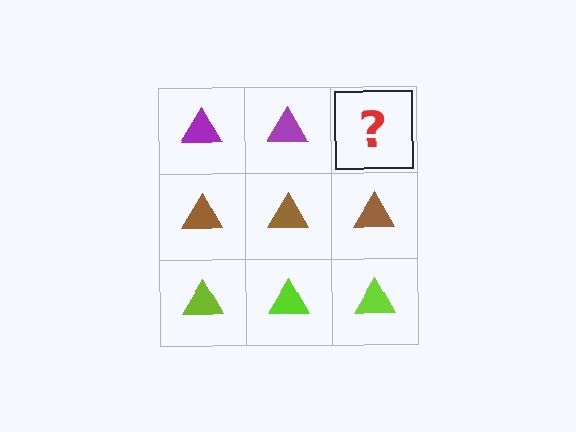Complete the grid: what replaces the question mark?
The question mark should be replaced with a purple triangle.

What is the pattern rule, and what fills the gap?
The rule is that each row has a consistent color. The gap should be filled with a purple triangle.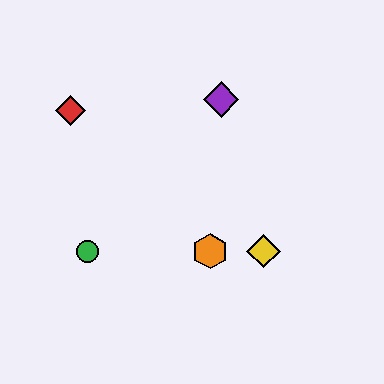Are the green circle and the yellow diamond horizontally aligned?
Yes, both are at y≈251.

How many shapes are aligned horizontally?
4 shapes (the blue circle, the green circle, the yellow diamond, the orange hexagon) are aligned horizontally.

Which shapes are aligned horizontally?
The blue circle, the green circle, the yellow diamond, the orange hexagon are aligned horizontally.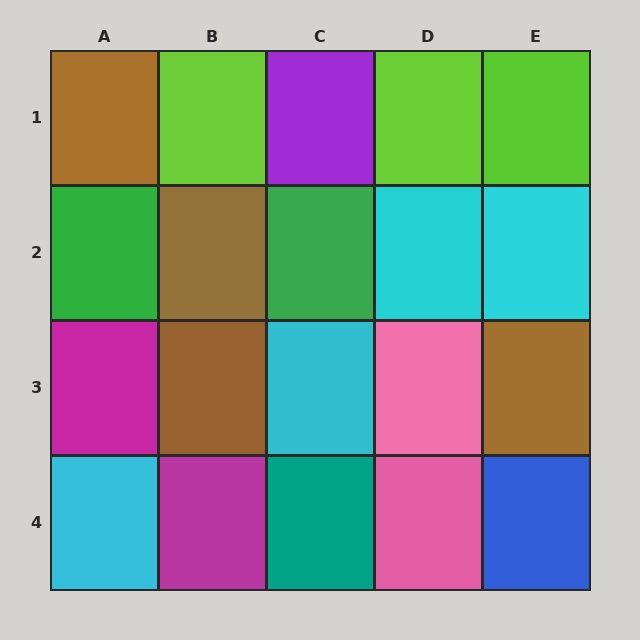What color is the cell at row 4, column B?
Magenta.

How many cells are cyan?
4 cells are cyan.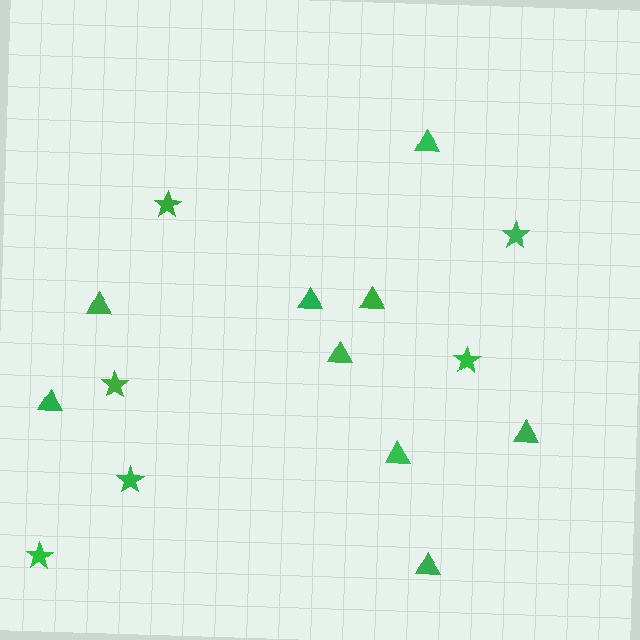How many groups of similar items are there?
There are 2 groups: one group of stars (6) and one group of triangles (9).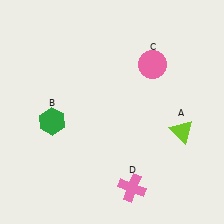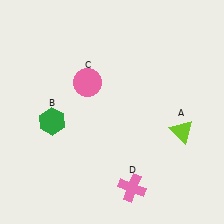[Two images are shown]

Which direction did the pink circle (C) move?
The pink circle (C) moved left.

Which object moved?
The pink circle (C) moved left.